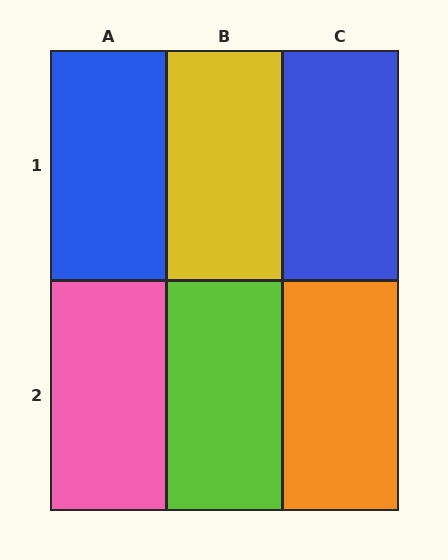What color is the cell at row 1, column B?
Yellow.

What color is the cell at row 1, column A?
Blue.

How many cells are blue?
2 cells are blue.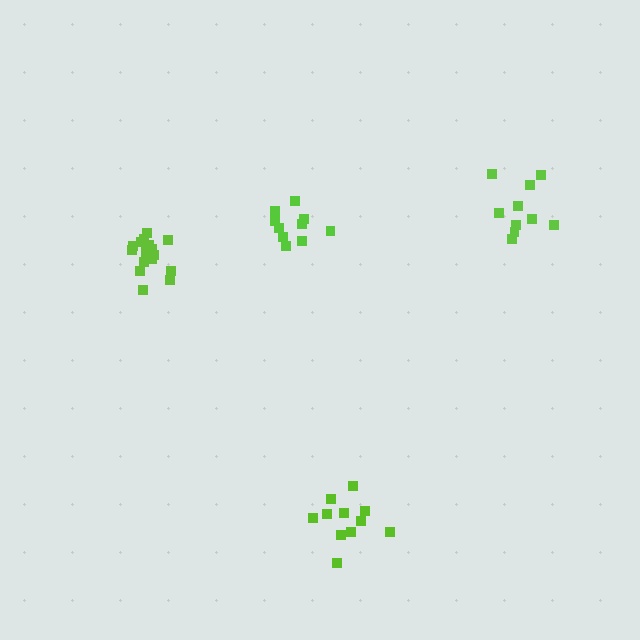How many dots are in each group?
Group 1: 10 dots, Group 2: 16 dots, Group 3: 10 dots, Group 4: 11 dots (47 total).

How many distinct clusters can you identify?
There are 4 distinct clusters.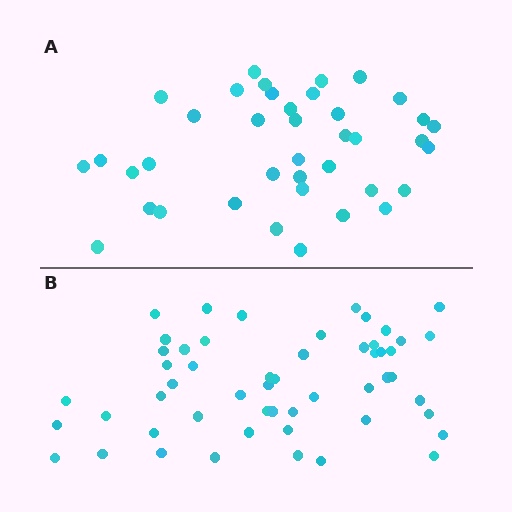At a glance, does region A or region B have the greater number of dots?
Region B (the bottom region) has more dots.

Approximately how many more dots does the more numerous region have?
Region B has approximately 15 more dots than region A.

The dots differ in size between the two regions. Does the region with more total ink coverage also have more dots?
No. Region A has more total ink coverage because its dots are larger, but region B actually contains more individual dots. Total area can be misleading — the number of items is what matters here.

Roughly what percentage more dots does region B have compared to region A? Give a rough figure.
About 35% more.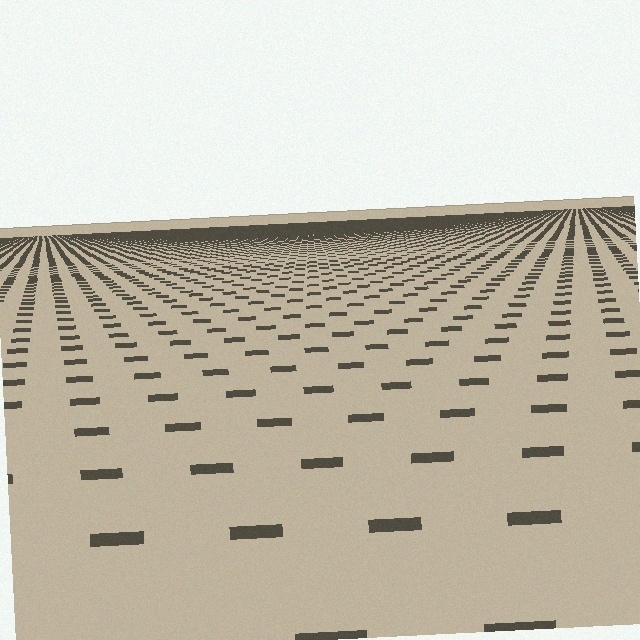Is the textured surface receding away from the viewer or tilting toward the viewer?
The surface is receding away from the viewer. Texture elements get smaller and denser toward the top.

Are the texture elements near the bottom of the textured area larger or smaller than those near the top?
Larger. Near the bottom, elements are closer to the viewer and appear at a bigger on-screen size.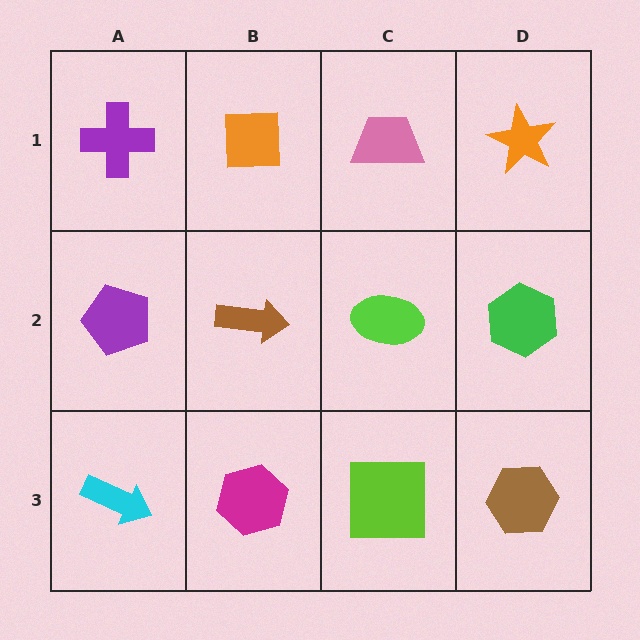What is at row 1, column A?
A purple cross.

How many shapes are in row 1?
4 shapes.